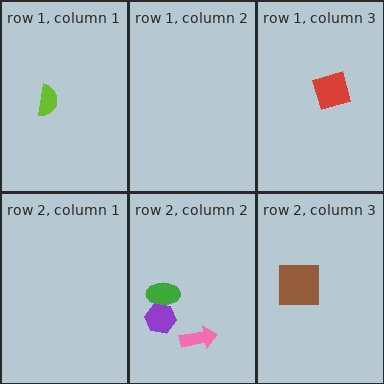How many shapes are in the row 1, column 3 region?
1.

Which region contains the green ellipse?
The row 2, column 2 region.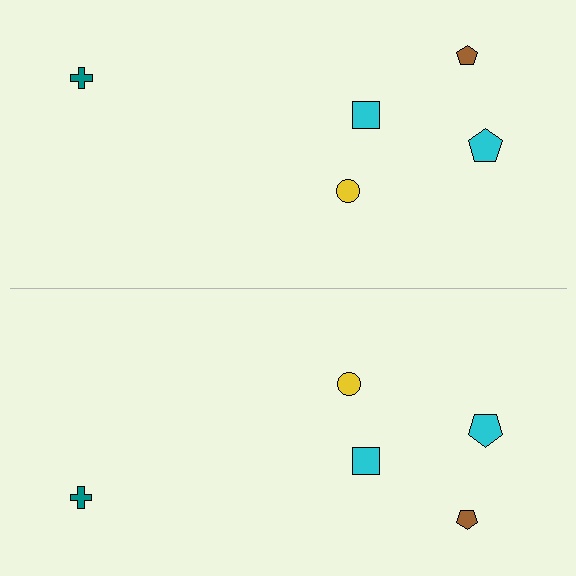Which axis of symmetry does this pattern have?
The pattern has a horizontal axis of symmetry running through the center of the image.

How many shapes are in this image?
There are 10 shapes in this image.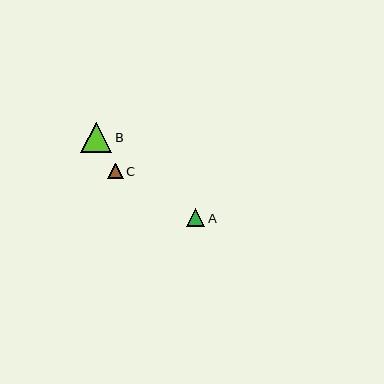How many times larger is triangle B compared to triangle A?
Triangle B is approximately 1.7 times the size of triangle A.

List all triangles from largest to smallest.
From largest to smallest: B, A, C.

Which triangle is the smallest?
Triangle C is the smallest with a size of approximately 16 pixels.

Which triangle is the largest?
Triangle B is the largest with a size of approximately 31 pixels.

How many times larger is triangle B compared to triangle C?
Triangle B is approximately 2.0 times the size of triangle C.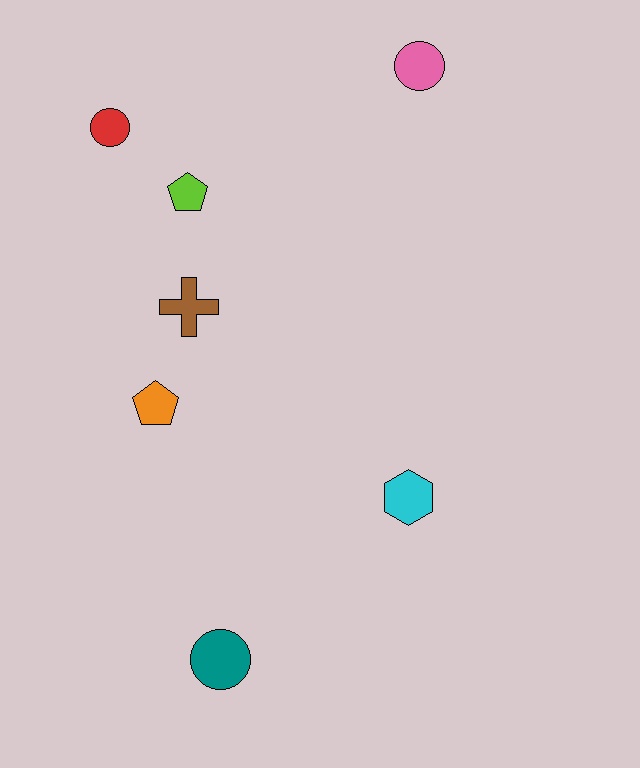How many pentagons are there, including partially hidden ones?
There are 2 pentagons.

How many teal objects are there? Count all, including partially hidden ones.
There is 1 teal object.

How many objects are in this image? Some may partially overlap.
There are 7 objects.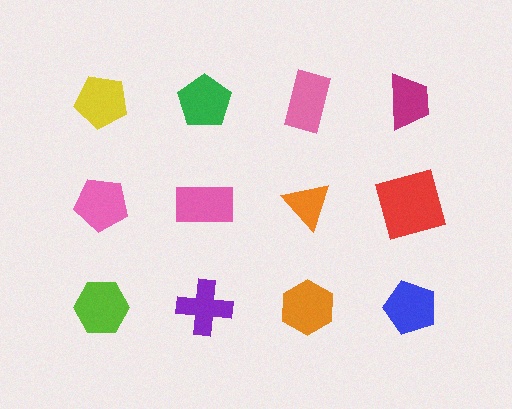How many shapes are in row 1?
4 shapes.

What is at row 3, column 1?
A lime hexagon.